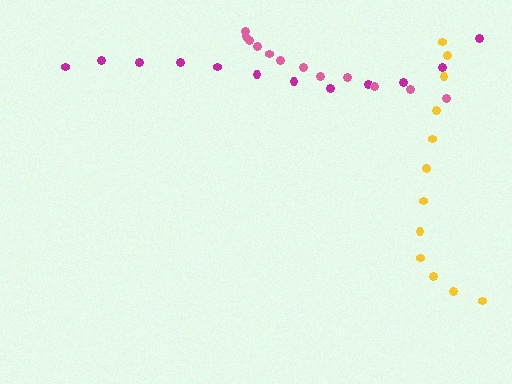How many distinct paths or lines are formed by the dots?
There are 3 distinct paths.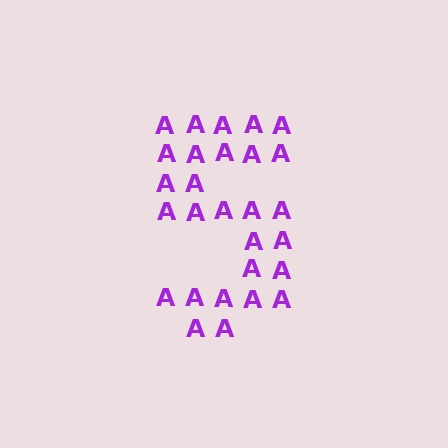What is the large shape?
The large shape is the digit 5.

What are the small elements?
The small elements are letter A's.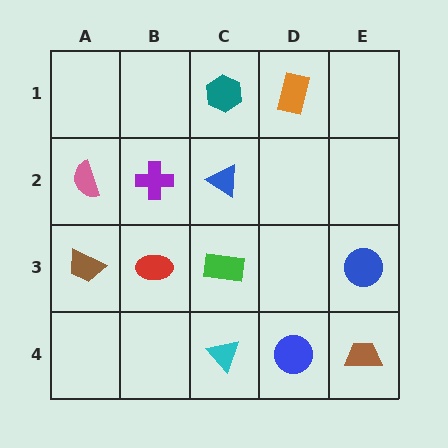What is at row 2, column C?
A blue triangle.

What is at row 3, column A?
A brown trapezoid.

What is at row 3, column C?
A green rectangle.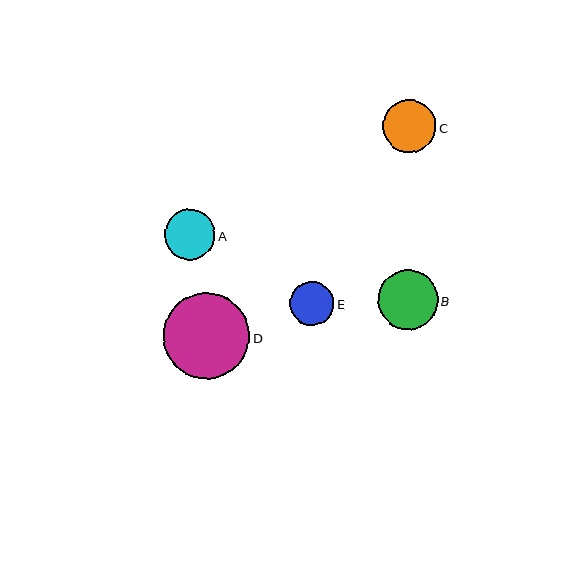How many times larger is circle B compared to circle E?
Circle B is approximately 1.4 times the size of circle E.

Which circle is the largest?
Circle D is the largest with a size of approximately 87 pixels.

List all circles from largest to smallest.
From largest to smallest: D, B, C, A, E.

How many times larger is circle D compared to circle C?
Circle D is approximately 1.6 times the size of circle C.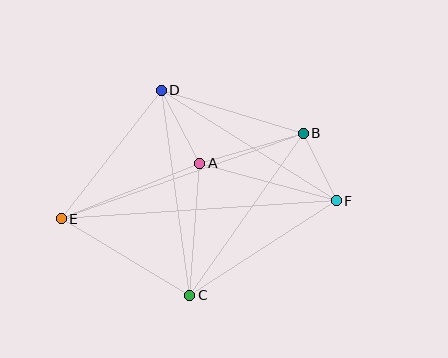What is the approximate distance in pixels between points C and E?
The distance between C and E is approximately 149 pixels.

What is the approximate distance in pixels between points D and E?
The distance between D and E is approximately 163 pixels.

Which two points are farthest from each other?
Points E and F are farthest from each other.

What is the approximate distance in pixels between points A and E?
The distance between A and E is approximately 149 pixels.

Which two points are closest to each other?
Points B and F are closest to each other.